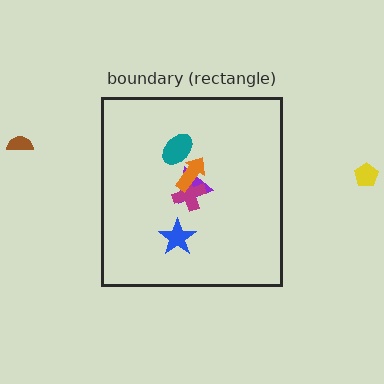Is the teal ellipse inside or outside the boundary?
Inside.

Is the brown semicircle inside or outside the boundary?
Outside.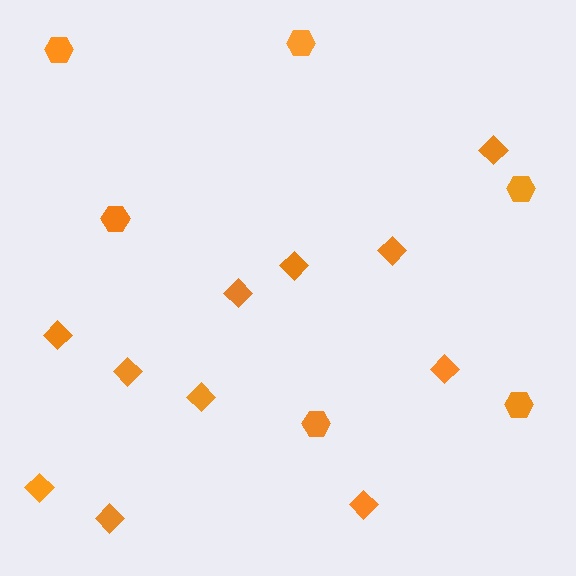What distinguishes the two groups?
There are 2 groups: one group of diamonds (11) and one group of hexagons (6).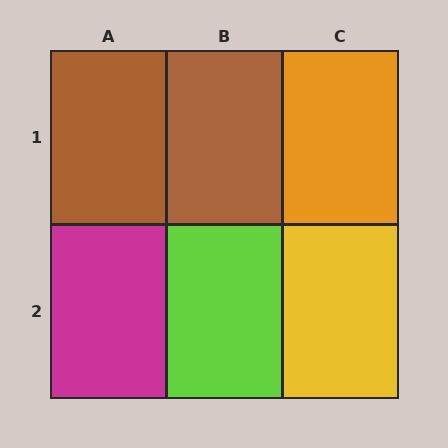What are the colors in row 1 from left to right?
Brown, brown, orange.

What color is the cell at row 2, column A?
Magenta.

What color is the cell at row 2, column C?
Yellow.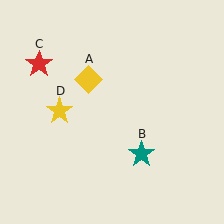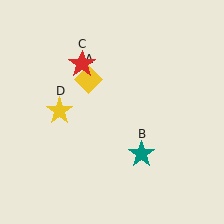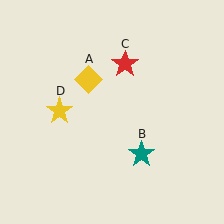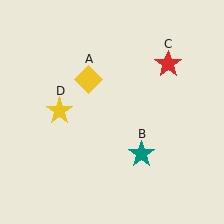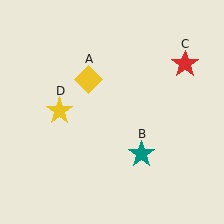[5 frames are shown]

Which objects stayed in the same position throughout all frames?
Yellow diamond (object A) and teal star (object B) and yellow star (object D) remained stationary.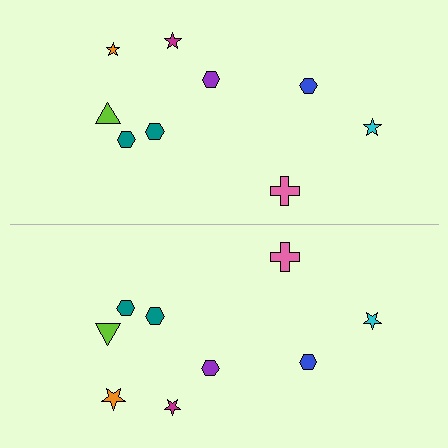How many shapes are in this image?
There are 18 shapes in this image.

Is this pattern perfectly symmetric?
No, the pattern is not perfectly symmetric. The orange star on the bottom side has a different size than its mirror counterpart.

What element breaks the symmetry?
The orange star on the bottom side has a different size than its mirror counterpart.